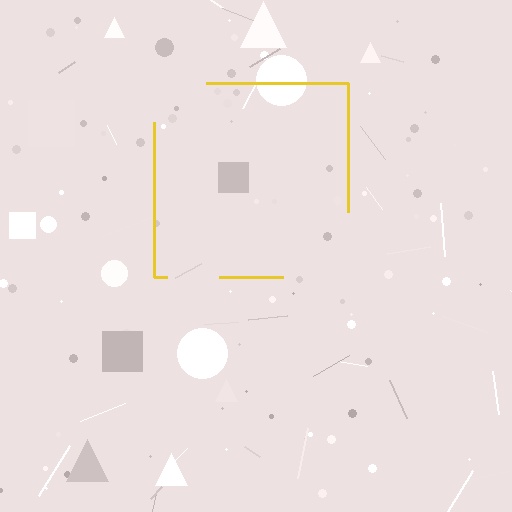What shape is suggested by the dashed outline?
The dashed outline suggests a square.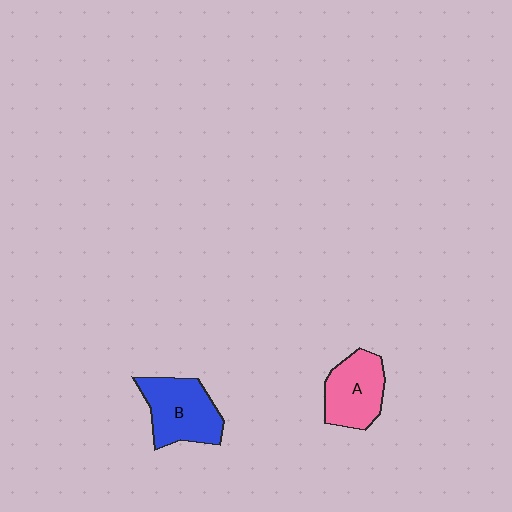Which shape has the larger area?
Shape B (blue).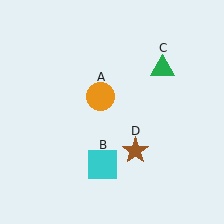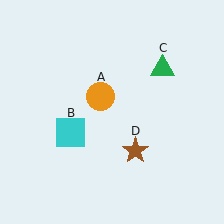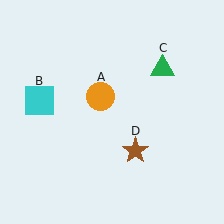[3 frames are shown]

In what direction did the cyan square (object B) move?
The cyan square (object B) moved up and to the left.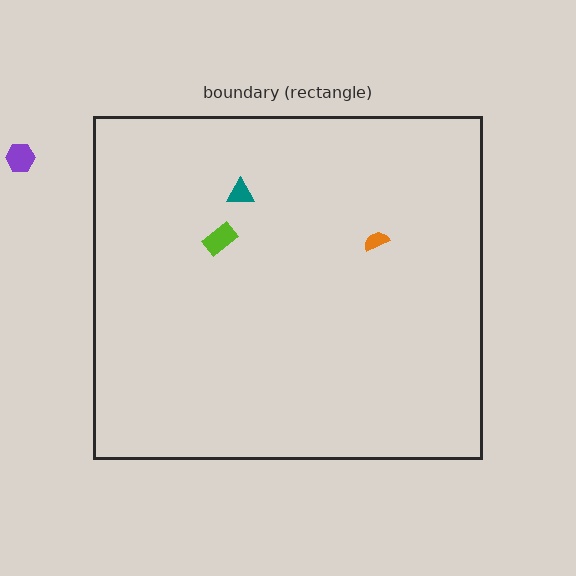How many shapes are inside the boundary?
3 inside, 1 outside.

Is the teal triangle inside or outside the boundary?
Inside.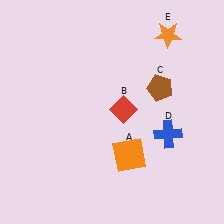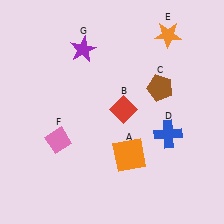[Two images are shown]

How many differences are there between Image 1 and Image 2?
There are 2 differences between the two images.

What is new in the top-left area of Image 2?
A purple star (G) was added in the top-left area of Image 2.